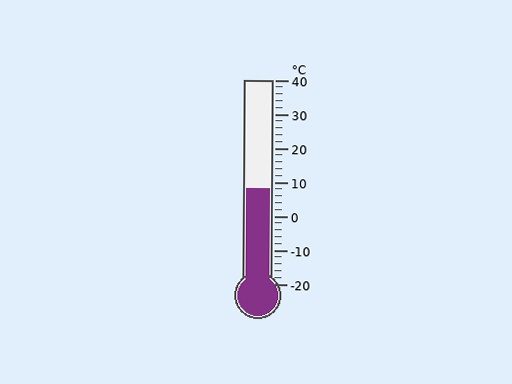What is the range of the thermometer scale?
The thermometer scale ranges from -20°C to 40°C.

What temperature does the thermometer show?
The thermometer shows approximately 8°C.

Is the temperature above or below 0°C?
The temperature is above 0°C.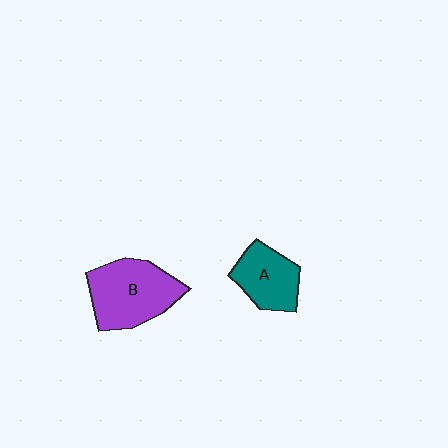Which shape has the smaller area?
Shape A (teal).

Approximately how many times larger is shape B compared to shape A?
Approximately 1.5 times.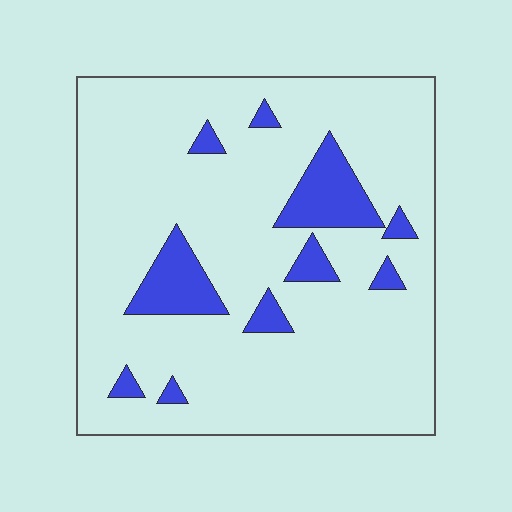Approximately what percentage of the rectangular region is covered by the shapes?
Approximately 15%.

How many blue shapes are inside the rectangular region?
10.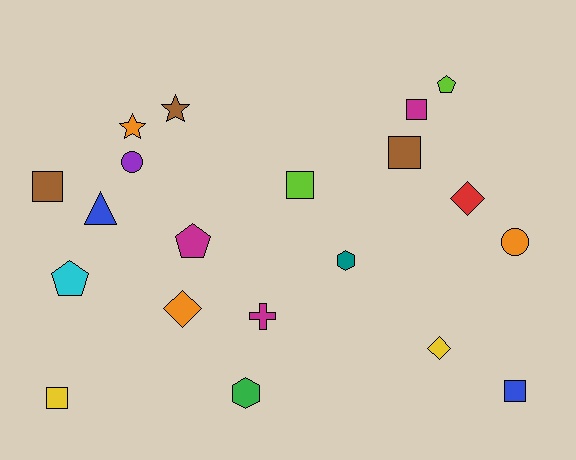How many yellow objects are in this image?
There are 2 yellow objects.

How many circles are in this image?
There are 2 circles.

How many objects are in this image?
There are 20 objects.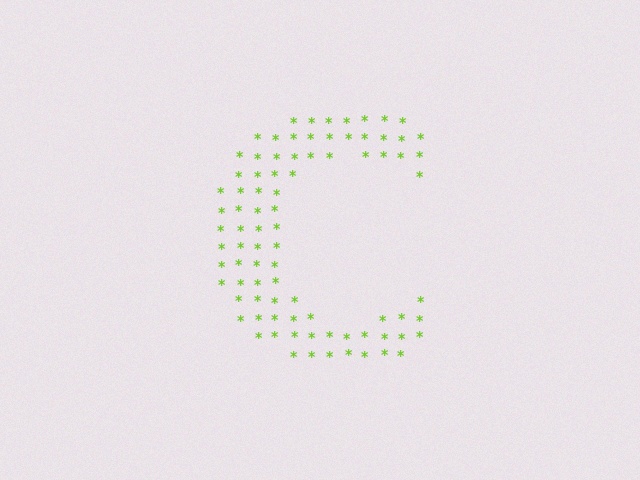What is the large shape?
The large shape is the letter C.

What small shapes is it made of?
It is made of small asterisks.